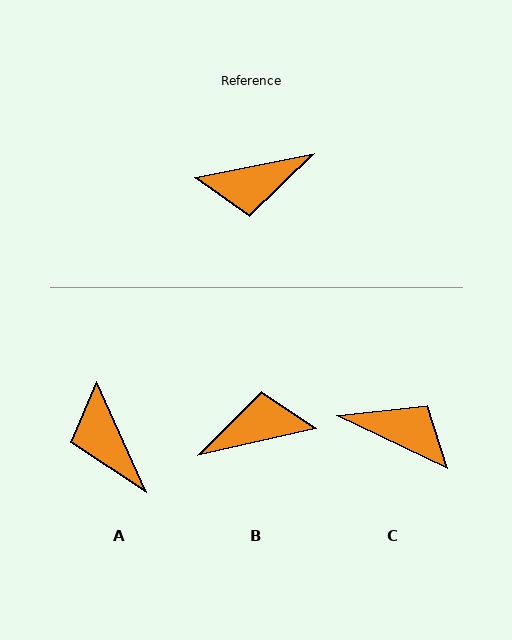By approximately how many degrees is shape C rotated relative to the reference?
Approximately 143 degrees counter-clockwise.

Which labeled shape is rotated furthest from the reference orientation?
B, about 179 degrees away.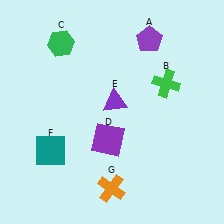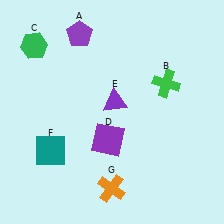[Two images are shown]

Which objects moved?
The objects that moved are: the purple pentagon (A), the green hexagon (C).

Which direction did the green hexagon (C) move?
The green hexagon (C) moved left.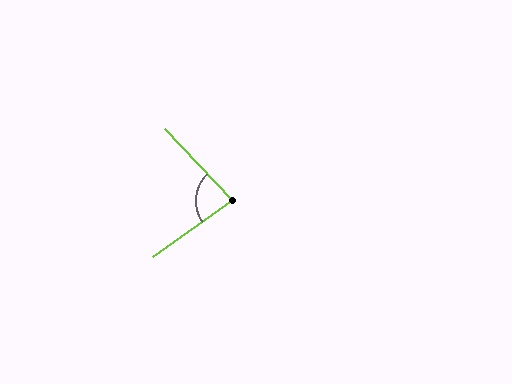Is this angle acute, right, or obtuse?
It is acute.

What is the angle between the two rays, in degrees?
Approximately 82 degrees.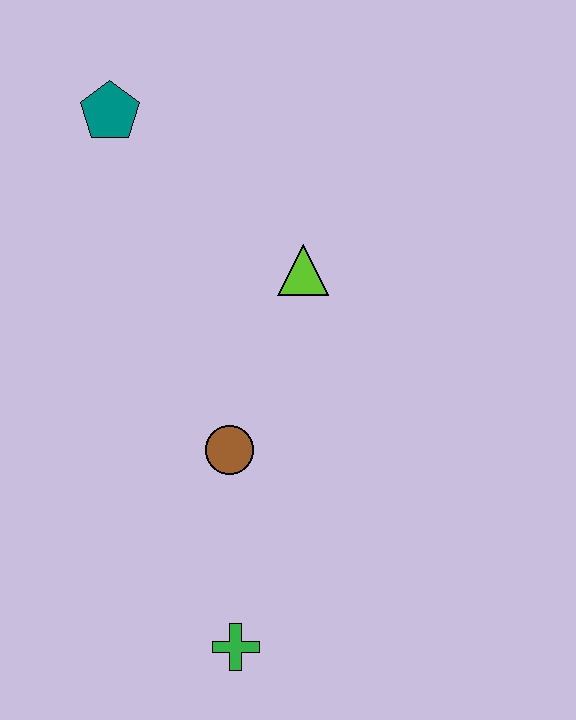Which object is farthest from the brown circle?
The teal pentagon is farthest from the brown circle.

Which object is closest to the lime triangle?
The brown circle is closest to the lime triangle.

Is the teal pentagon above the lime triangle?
Yes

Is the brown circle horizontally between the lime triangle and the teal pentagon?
Yes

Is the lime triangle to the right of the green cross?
Yes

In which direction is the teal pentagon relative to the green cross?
The teal pentagon is above the green cross.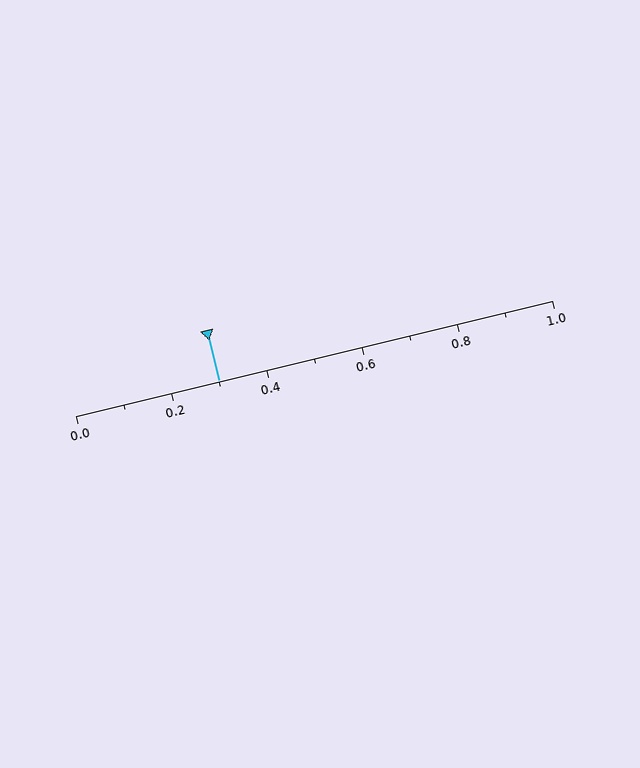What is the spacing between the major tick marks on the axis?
The major ticks are spaced 0.2 apart.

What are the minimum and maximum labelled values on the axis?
The axis runs from 0.0 to 1.0.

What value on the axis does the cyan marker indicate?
The marker indicates approximately 0.3.